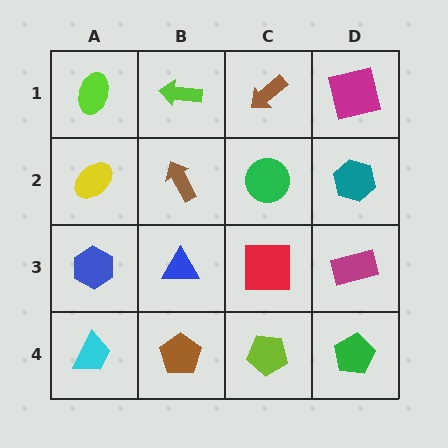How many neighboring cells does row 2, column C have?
4.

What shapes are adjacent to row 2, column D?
A magenta square (row 1, column D), a magenta rectangle (row 3, column D), a green circle (row 2, column C).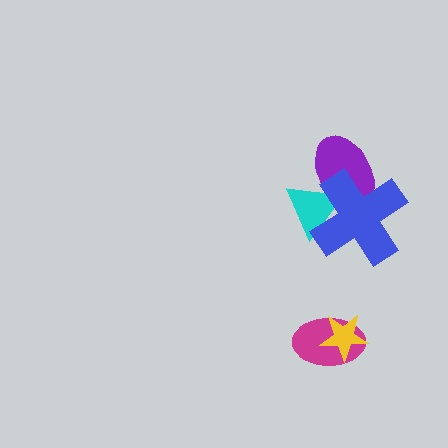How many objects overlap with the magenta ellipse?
1 object overlaps with the magenta ellipse.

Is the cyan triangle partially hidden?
Yes, it is partially covered by another shape.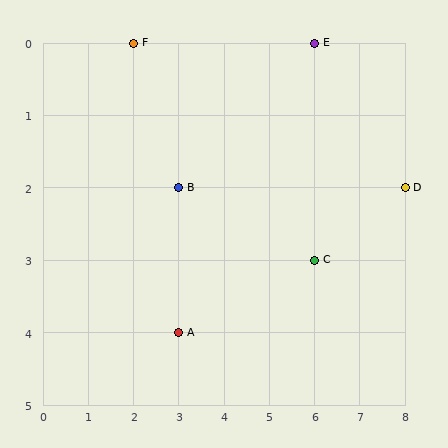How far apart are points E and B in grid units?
Points E and B are 3 columns and 2 rows apart (about 3.6 grid units diagonally).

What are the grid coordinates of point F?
Point F is at grid coordinates (2, 0).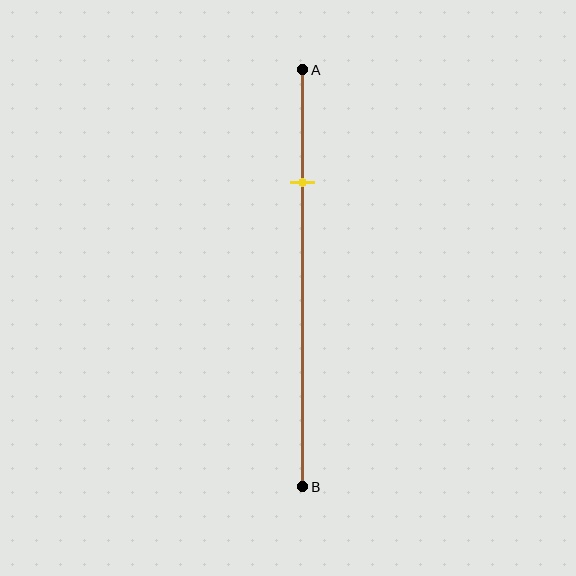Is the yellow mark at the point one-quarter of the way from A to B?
Yes, the mark is approximately at the one-quarter point.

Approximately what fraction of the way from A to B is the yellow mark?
The yellow mark is approximately 25% of the way from A to B.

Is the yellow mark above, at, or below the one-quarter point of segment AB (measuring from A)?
The yellow mark is approximately at the one-quarter point of segment AB.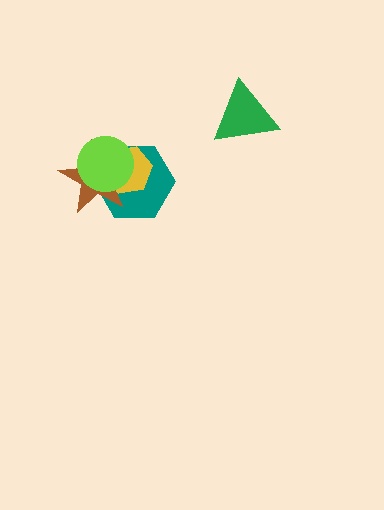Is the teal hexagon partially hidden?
Yes, it is partially covered by another shape.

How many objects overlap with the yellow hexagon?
3 objects overlap with the yellow hexagon.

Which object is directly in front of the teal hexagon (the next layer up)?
The yellow hexagon is directly in front of the teal hexagon.